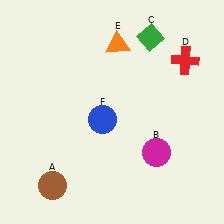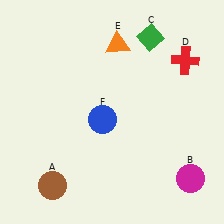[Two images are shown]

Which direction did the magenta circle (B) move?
The magenta circle (B) moved right.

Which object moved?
The magenta circle (B) moved right.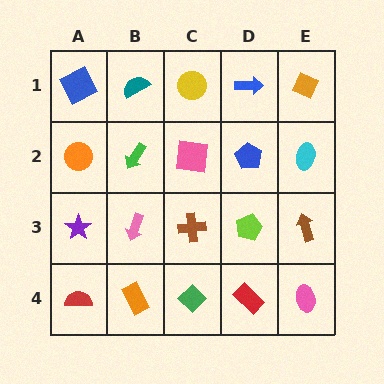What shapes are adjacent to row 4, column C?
A brown cross (row 3, column C), an orange rectangle (row 4, column B), a red rectangle (row 4, column D).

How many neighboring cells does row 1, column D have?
3.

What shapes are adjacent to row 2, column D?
A blue arrow (row 1, column D), a lime pentagon (row 3, column D), a pink square (row 2, column C), a cyan ellipse (row 2, column E).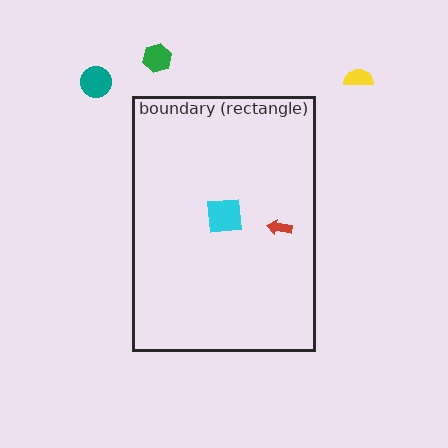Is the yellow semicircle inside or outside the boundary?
Outside.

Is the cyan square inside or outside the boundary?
Inside.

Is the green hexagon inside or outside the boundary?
Outside.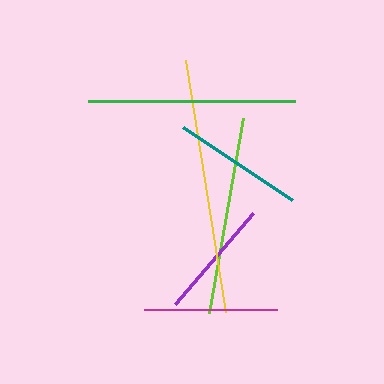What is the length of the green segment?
The green segment is approximately 207 pixels long.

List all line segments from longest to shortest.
From longest to shortest: yellow, green, lime, magenta, teal, purple.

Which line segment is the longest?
The yellow line is the longest at approximately 255 pixels.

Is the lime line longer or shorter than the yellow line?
The yellow line is longer than the lime line.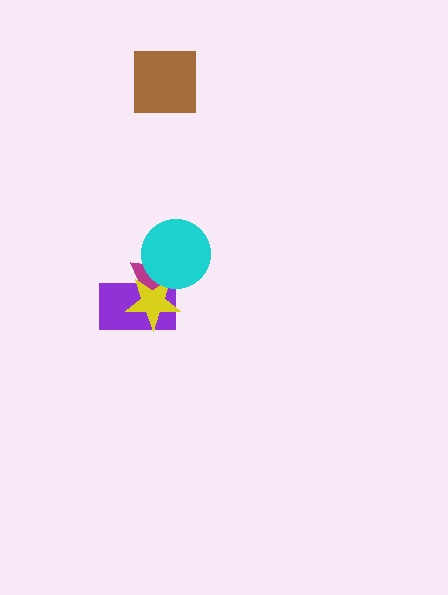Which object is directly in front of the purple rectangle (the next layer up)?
The magenta triangle is directly in front of the purple rectangle.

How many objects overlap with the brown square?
0 objects overlap with the brown square.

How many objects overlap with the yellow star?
3 objects overlap with the yellow star.